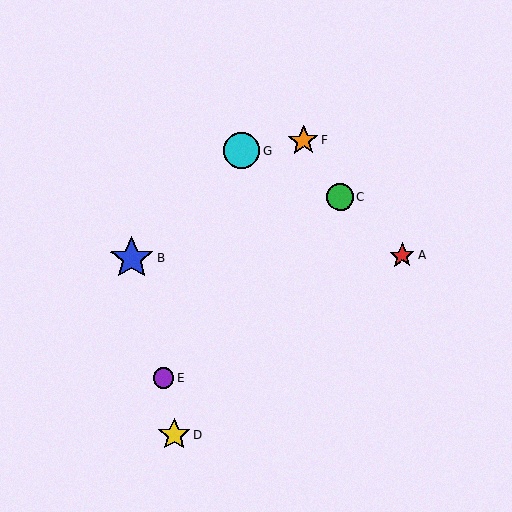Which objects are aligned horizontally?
Objects A, B are aligned horizontally.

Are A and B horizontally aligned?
Yes, both are at y≈256.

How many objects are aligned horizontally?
2 objects (A, B) are aligned horizontally.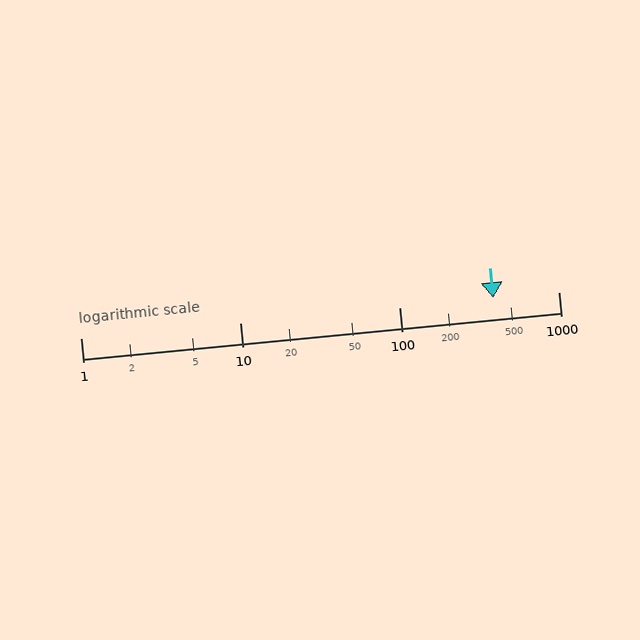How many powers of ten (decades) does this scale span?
The scale spans 3 decades, from 1 to 1000.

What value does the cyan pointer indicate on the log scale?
The pointer indicates approximately 390.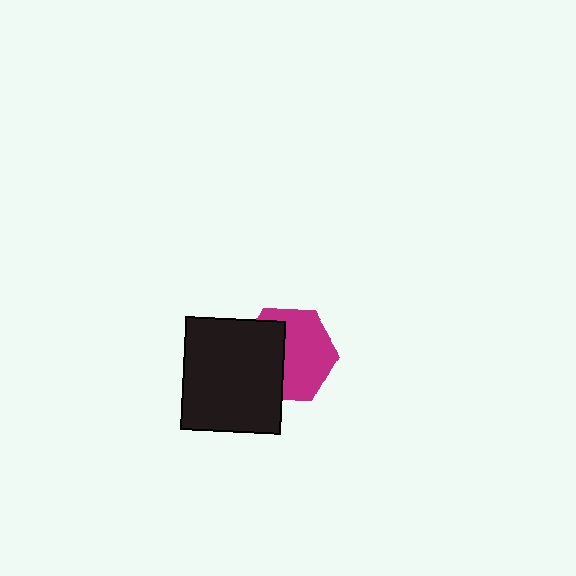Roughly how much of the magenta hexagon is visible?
About half of it is visible (roughly 58%).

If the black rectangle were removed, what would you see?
You would see the complete magenta hexagon.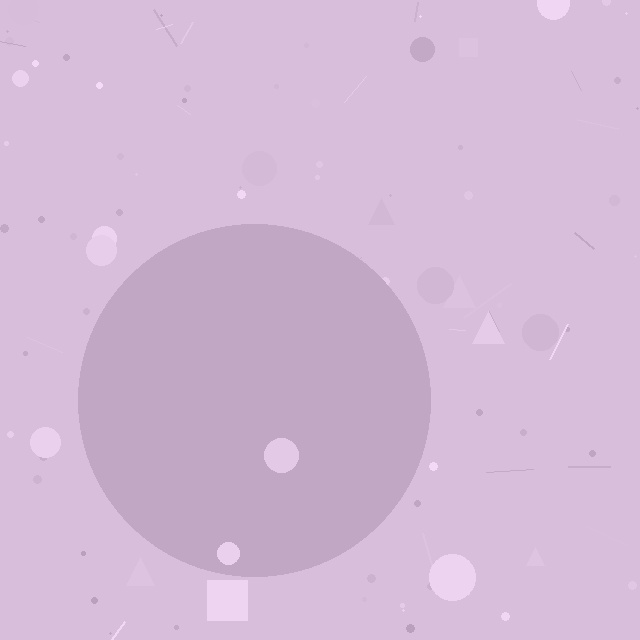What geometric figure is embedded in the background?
A circle is embedded in the background.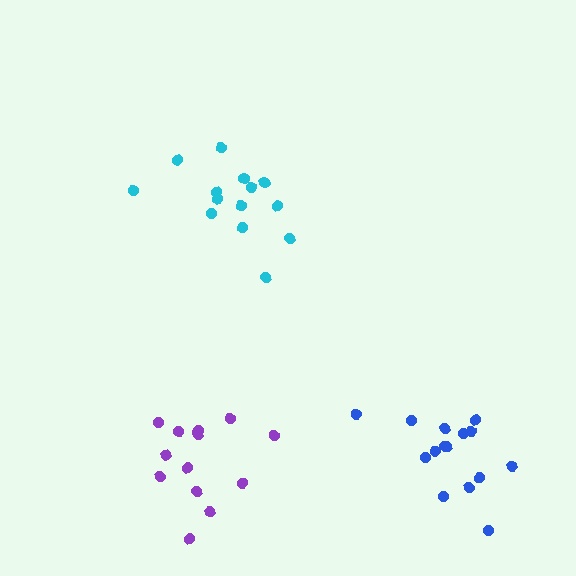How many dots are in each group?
Group 1: 15 dots, Group 2: 14 dots, Group 3: 14 dots (43 total).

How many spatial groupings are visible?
There are 3 spatial groupings.